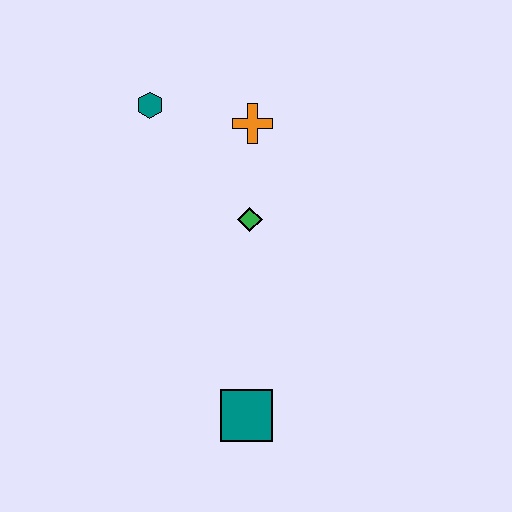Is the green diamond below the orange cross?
Yes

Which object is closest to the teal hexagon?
The orange cross is closest to the teal hexagon.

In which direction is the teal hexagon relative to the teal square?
The teal hexagon is above the teal square.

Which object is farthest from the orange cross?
The teal square is farthest from the orange cross.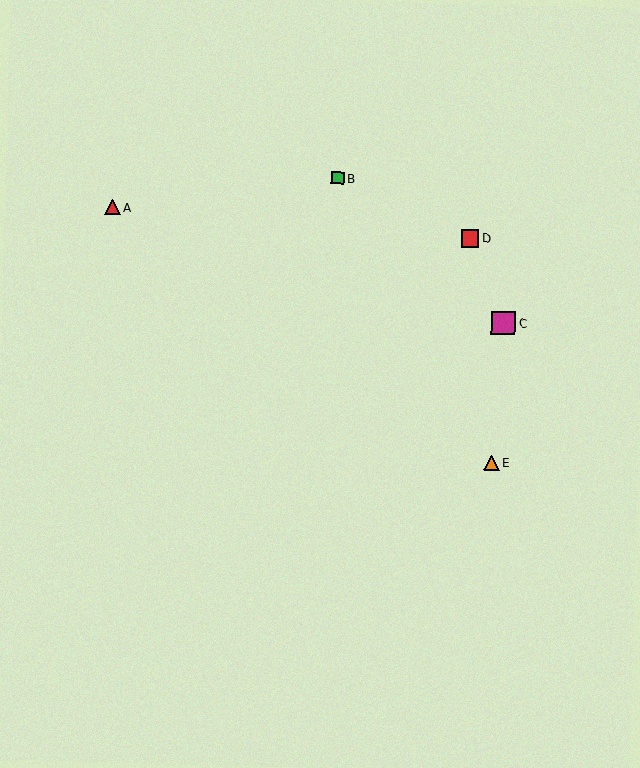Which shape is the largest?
The magenta square (labeled C) is the largest.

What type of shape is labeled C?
Shape C is a magenta square.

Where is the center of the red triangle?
The center of the red triangle is at (112, 207).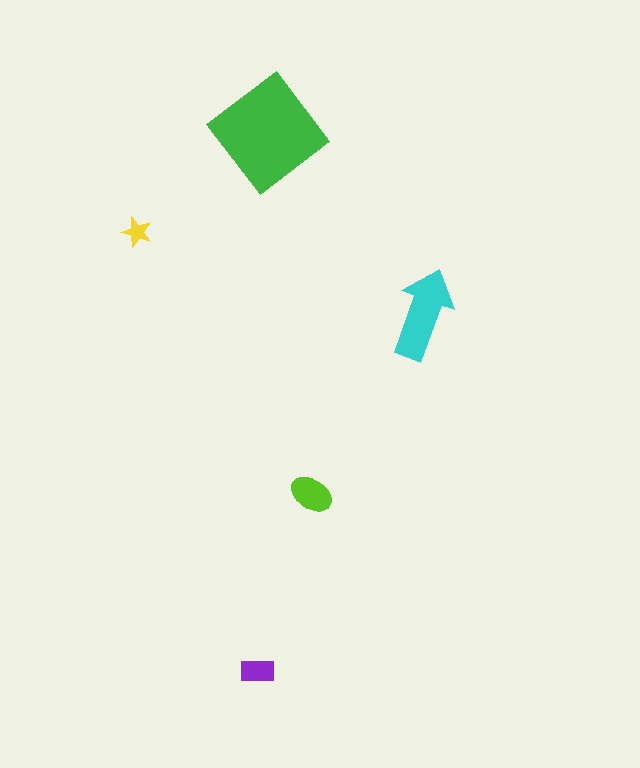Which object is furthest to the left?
The yellow star is leftmost.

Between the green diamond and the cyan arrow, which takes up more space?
The green diamond.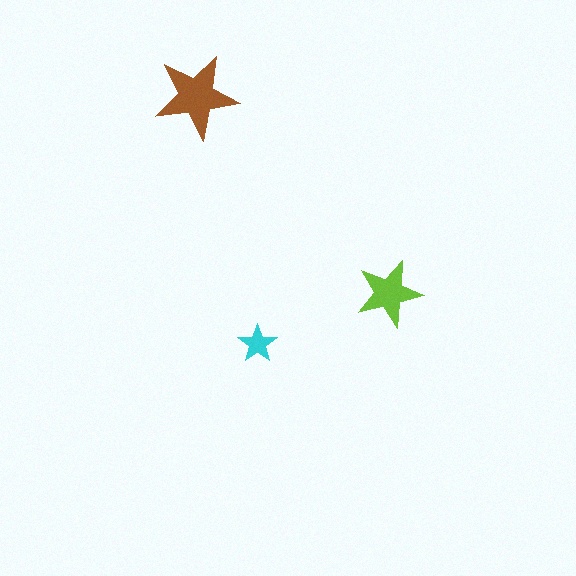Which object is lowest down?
The cyan star is bottommost.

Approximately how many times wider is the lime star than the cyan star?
About 1.5 times wider.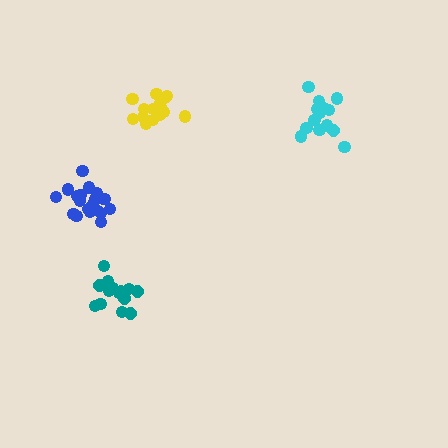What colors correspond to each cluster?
The clusters are colored: yellow, blue, cyan, teal.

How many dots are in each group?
Group 1: 15 dots, Group 2: 20 dots, Group 3: 14 dots, Group 4: 14 dots (63 total).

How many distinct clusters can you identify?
There are 4 distinct clusters.